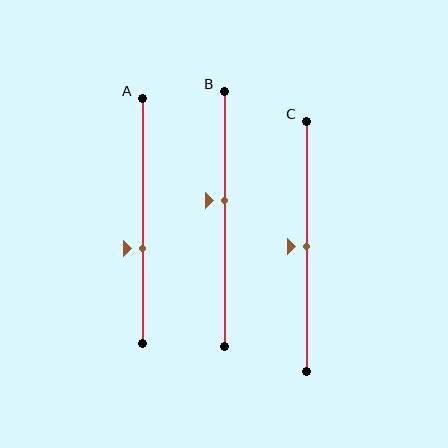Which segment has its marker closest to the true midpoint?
Segment C has its marker closest to the true midpoint.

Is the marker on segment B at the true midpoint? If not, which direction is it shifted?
No, the marker on segment B is shifted upward by about 7% of the segment length.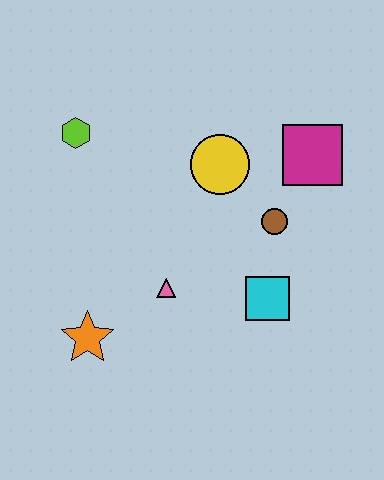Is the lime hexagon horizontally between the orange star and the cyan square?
No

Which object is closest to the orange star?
The pink triangle is closest to the orange star.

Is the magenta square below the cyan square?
No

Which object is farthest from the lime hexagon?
The cyan square is farthest from the lime hexagon.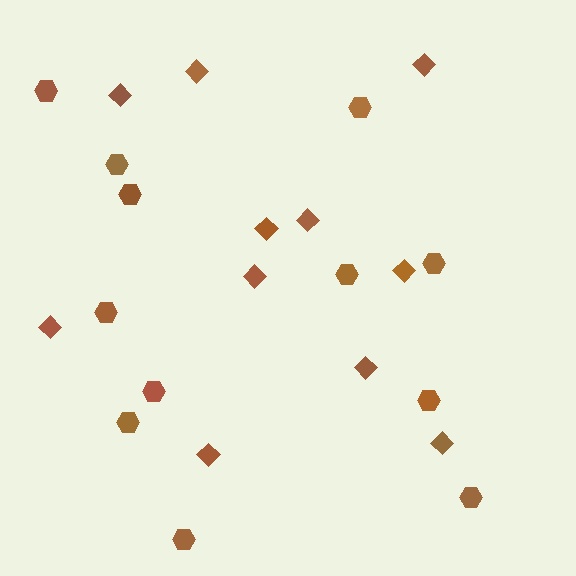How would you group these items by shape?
There are 2 groups: one group of diamonds (11) and one group of hexagons (12).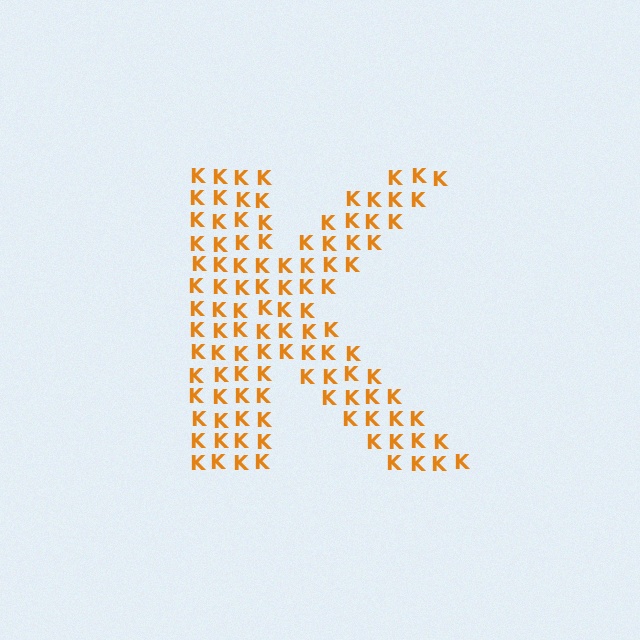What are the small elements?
The small elements are letter K's.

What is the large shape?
The large shape is the letter K.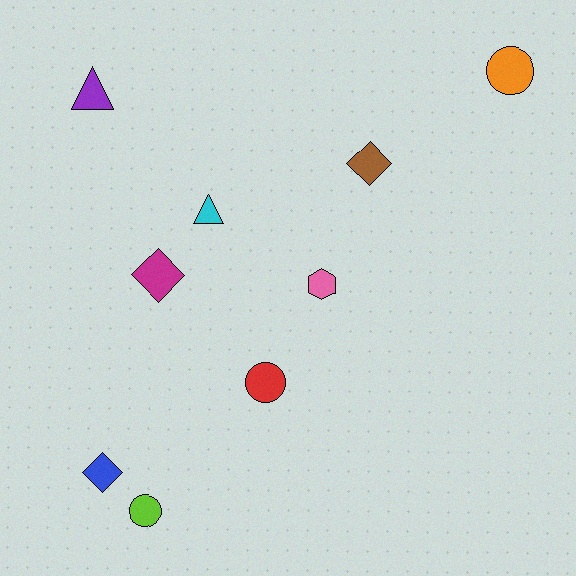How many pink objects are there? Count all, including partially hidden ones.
There is 1 pink object.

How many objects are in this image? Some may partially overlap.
There are 9 objects.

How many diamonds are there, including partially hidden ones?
There are 3 diamonds.